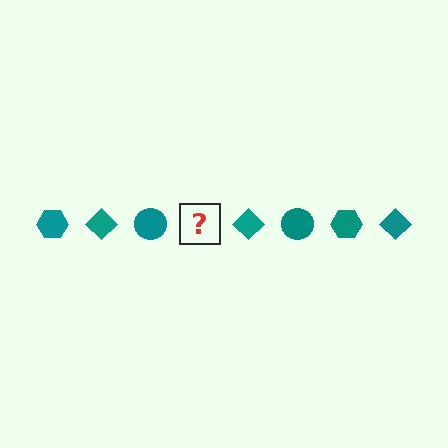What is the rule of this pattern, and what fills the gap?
The rule is that the pattern cycles through hexagon, diamond, circle shapes in teal. The gap should be filled with a teal hexagon.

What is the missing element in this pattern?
The missing element is a teal hexagon.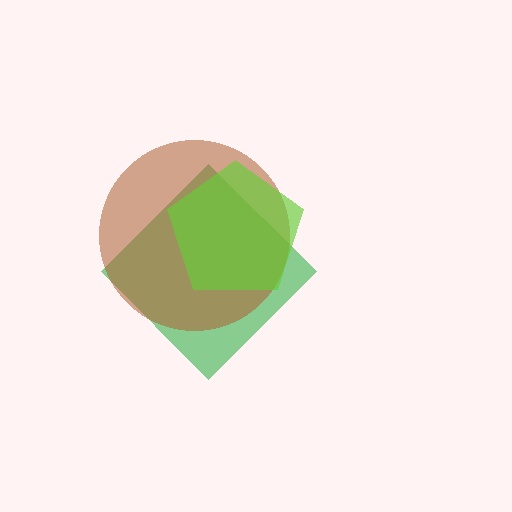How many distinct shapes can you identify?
There are 3 distinct shapes: a green diamond, a brown circle, a lime pentagon.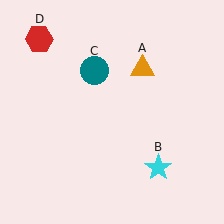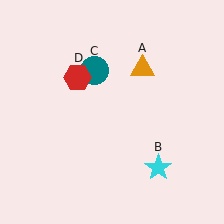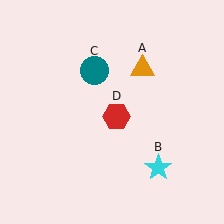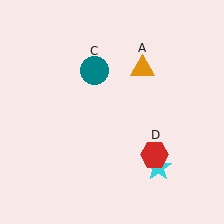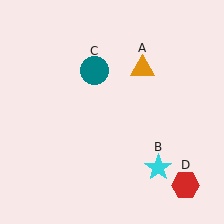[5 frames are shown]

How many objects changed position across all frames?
1 object changed position: red hexagon (object D).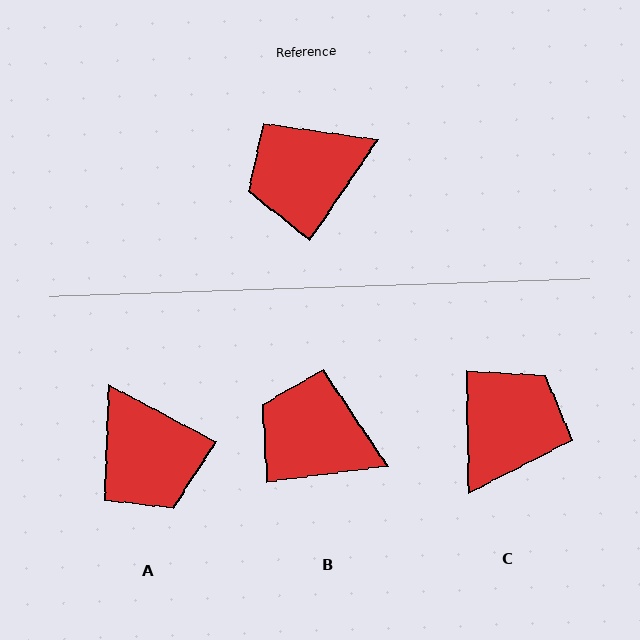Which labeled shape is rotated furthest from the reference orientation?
C, about 145 degrees away.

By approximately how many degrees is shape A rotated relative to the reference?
Approximately 96 degrees counter-clockwise.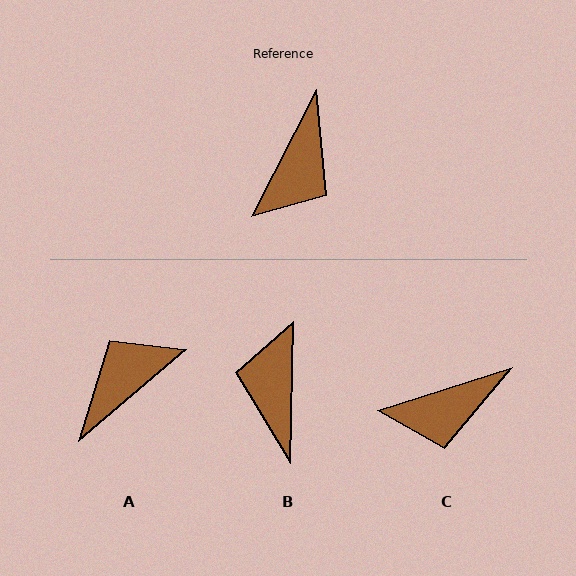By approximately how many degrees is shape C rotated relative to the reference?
Approximately 45 degrees clockwise.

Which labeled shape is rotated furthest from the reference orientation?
A, about 158 degrees away.